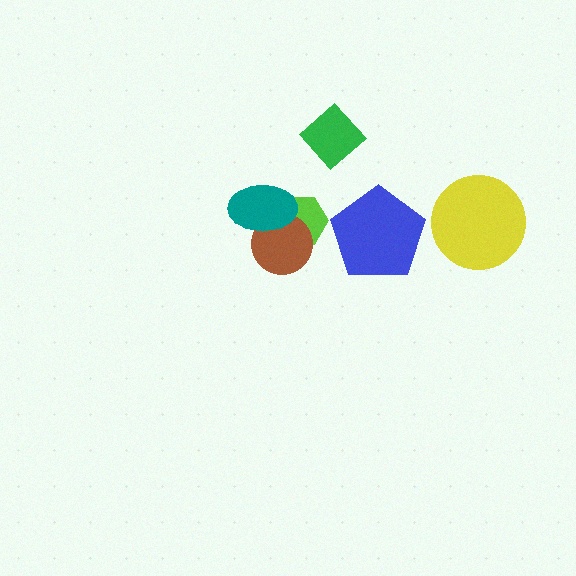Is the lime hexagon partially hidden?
Yes, it is partially covered by another shape.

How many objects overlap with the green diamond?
0 objects overlap with the green diamond.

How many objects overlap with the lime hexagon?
2 objects overlap with the lime hexagon.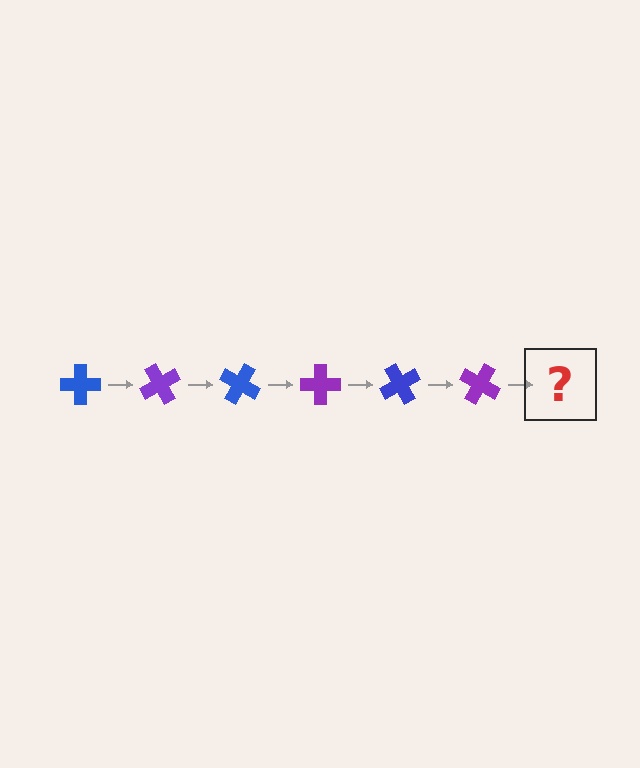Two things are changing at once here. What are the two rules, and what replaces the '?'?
The two rules are that it rotates 60 degrees each step and the color cycles through blue and purple. The '?' should be a blue cross, rotated 360 degrees from the start.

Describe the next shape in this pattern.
It should be a blue cross, rotated 360 degrees from the start.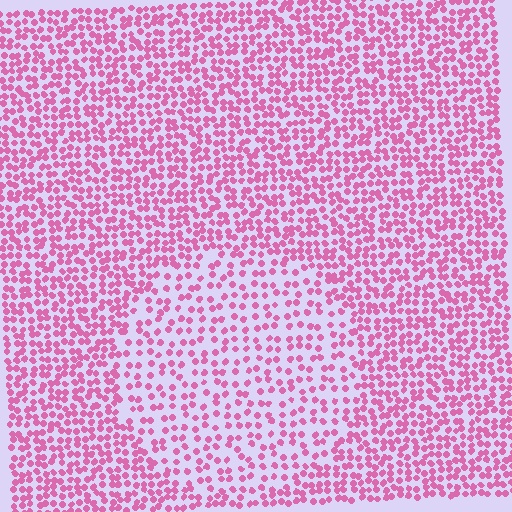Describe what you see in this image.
The image contains small pink elements arranged at two different densities. A circle-shaped region is visible where the elements are less densely packed than the surrounding area.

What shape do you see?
I see a circle.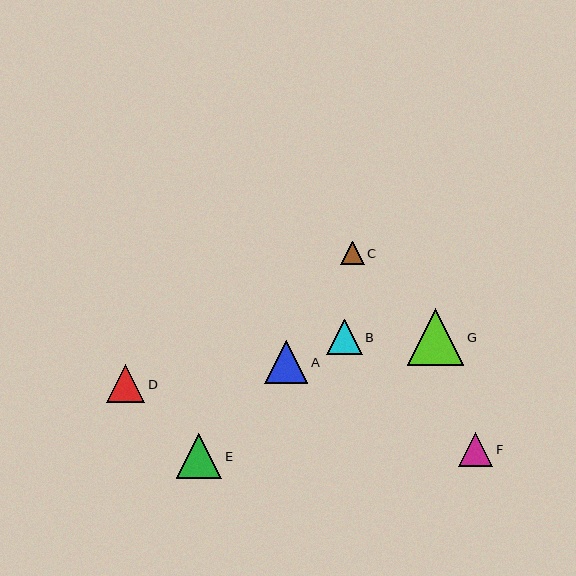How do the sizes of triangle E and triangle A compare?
Triangle E and triangle A are approximately the same size.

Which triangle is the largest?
Triangle G is the largest with a size of approximately 57 pixels.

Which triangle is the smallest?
Triangle C is the smallest with a size of approximately 24 pixels.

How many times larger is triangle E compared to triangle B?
Triangle E is approximately 1.3 times the size of triangle B.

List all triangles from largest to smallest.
From largest to smallest: G, E, A, D, B, F, C.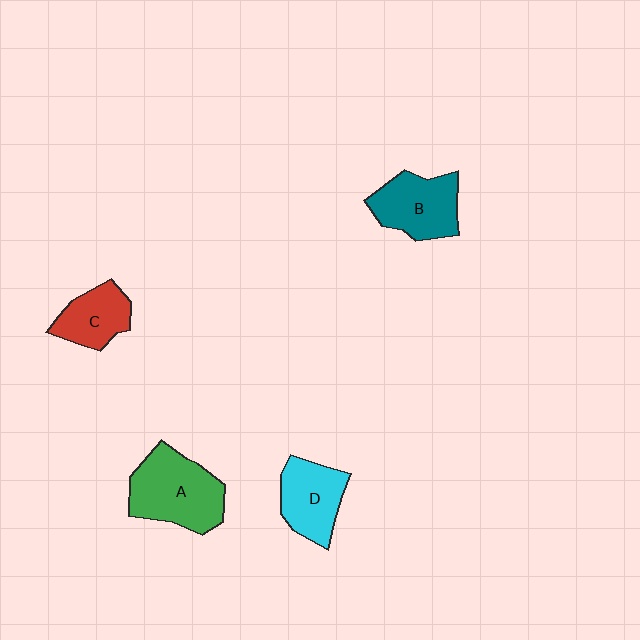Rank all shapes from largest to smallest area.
From largest to smallest: A (green), B (teal), D (cyan), C (red).